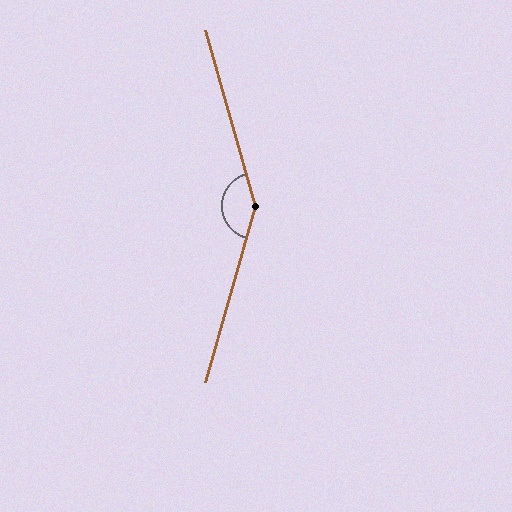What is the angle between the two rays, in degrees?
Approximately 148 degrees.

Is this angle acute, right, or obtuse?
It is obtuse.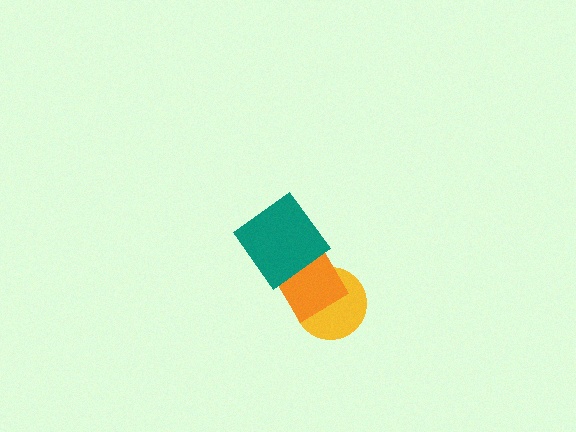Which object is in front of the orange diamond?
The teal diamond is in front of the orange diamond.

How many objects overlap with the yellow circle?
1 object overlaps with the yellow circle.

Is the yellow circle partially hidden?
Yes, it is partially covered by another shape.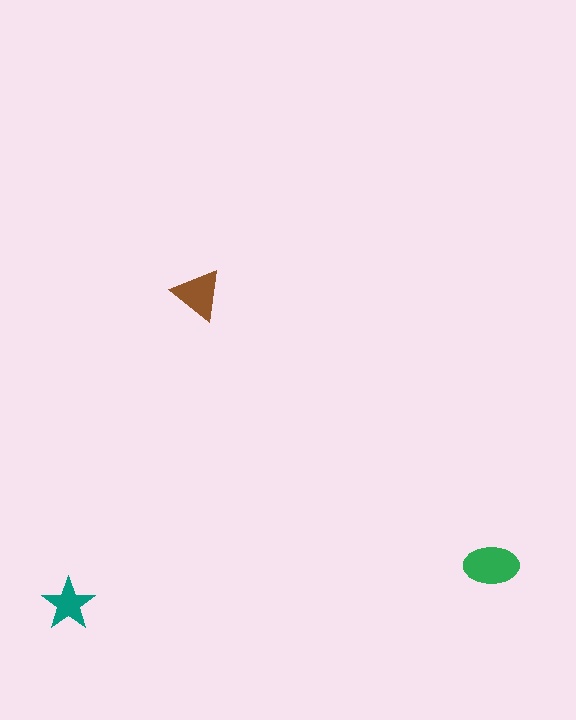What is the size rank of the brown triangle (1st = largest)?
2nd.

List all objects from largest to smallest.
The green ellipse, the brown triangle, the teal star.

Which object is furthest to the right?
The green ellipse is rightmost.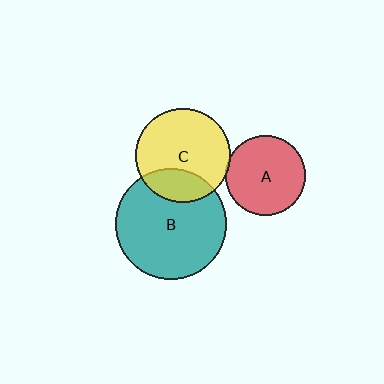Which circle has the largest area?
Circle B (teal).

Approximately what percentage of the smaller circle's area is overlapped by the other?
Approximately 5%.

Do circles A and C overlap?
Yes.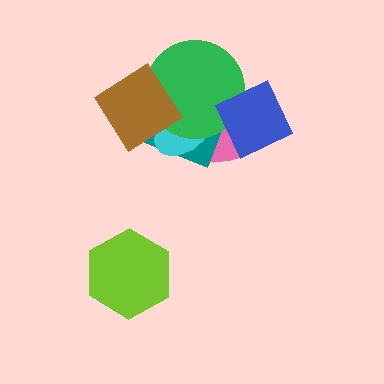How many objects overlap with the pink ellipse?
5 objects overlap with the pink ellipse.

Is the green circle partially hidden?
Yes, it is partially covered by another shape.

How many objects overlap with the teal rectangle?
4 objects overlap with the teal rectangle.